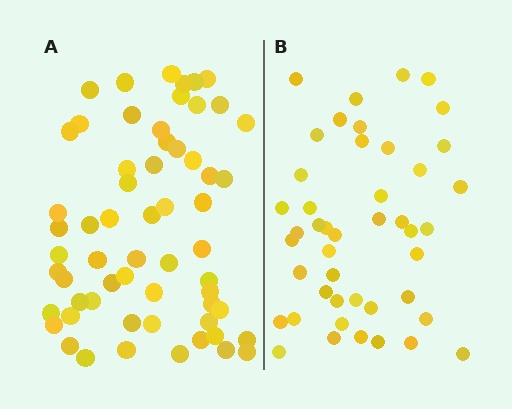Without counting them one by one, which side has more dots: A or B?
Region A (the left region) has more dots.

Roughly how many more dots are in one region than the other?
Region A has approximately 15 more dots than region B.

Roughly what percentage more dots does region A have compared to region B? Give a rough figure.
About 35% more.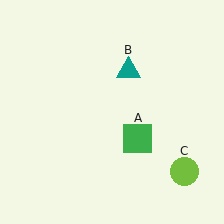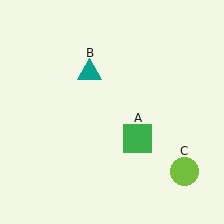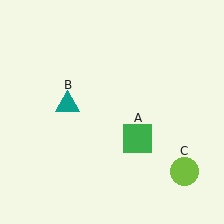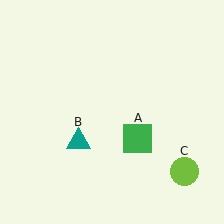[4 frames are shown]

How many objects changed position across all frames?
1 object changed position: teal triangle (object B).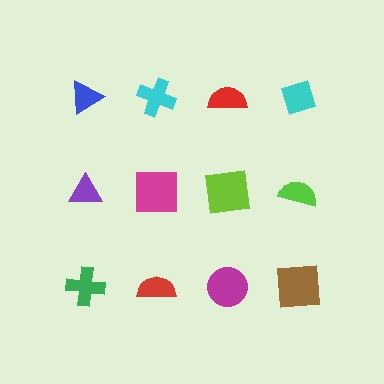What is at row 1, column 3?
A red semicircle.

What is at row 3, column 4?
A brown square.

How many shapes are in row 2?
4 shapes.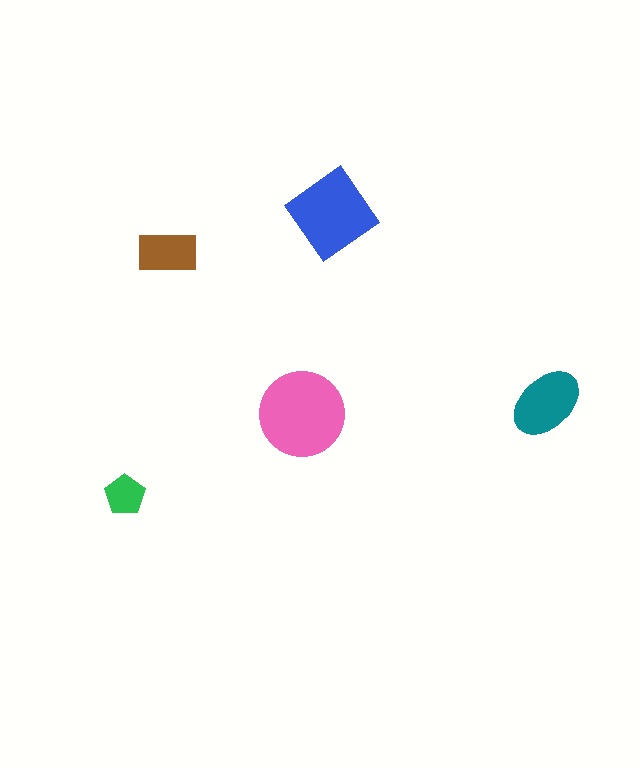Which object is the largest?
The pink circle.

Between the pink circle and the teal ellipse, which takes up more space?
The pink circle.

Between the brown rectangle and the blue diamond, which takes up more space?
The blue diamond.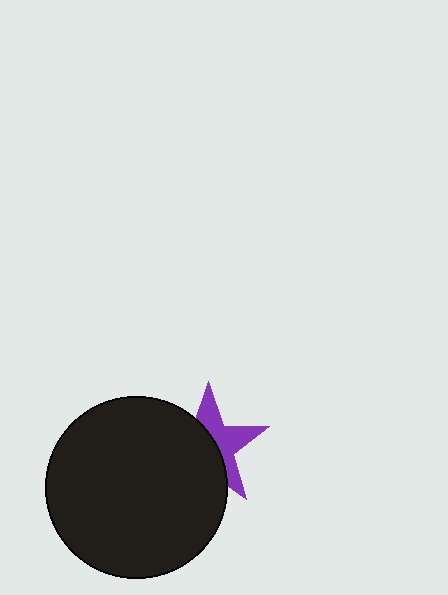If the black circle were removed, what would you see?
You would see the complete purple star.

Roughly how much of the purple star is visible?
A small part of it is visible (roughly 45%).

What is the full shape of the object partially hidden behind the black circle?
The partially hidden object is a purple star.